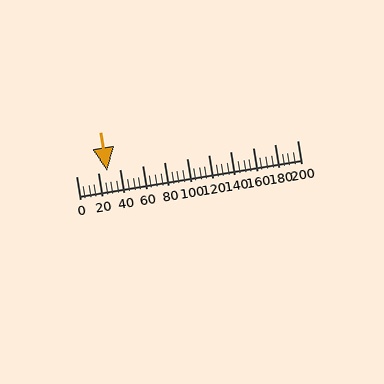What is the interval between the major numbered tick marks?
The major tick marks are spaced 20 units apart.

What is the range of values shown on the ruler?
The ruler shows values from 0 to 200.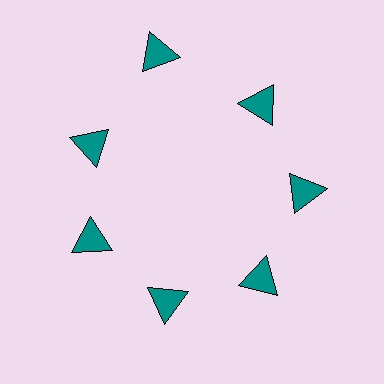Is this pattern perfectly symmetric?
No. The 7 teal triangles are arranged in a ring, but one element near the 12 o'clock position is pushed outward from the center, breaking the 7-fold rotational symmetry.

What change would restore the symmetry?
The symmetry would be restored by moving it inward, back onto the ring so that all 7 triangles sit at equal angles and equal distance from the center.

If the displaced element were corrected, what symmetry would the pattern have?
It would have 7-fold rotational symmetry — the pattern would map onto itself every 51 degrees.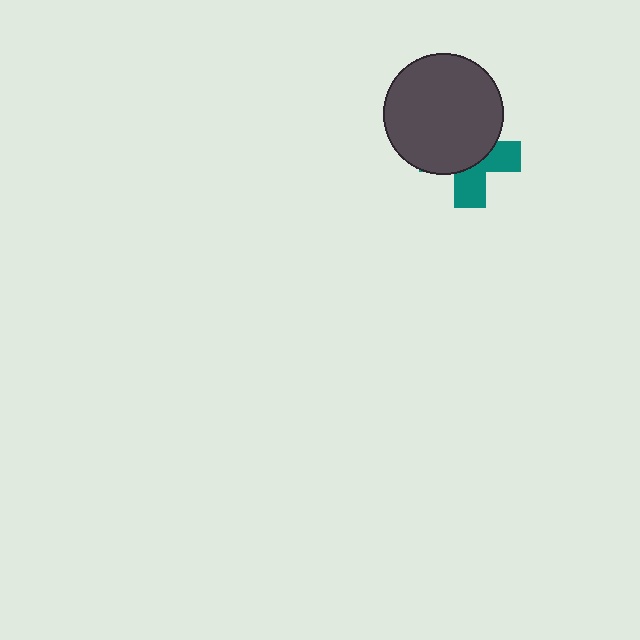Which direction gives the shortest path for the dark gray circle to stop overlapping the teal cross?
Moving toward the upper-left gives the shortest separation.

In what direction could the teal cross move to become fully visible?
The teal cross could move toward the lower-right. That would shift it out from behind the dark gray circle entirely.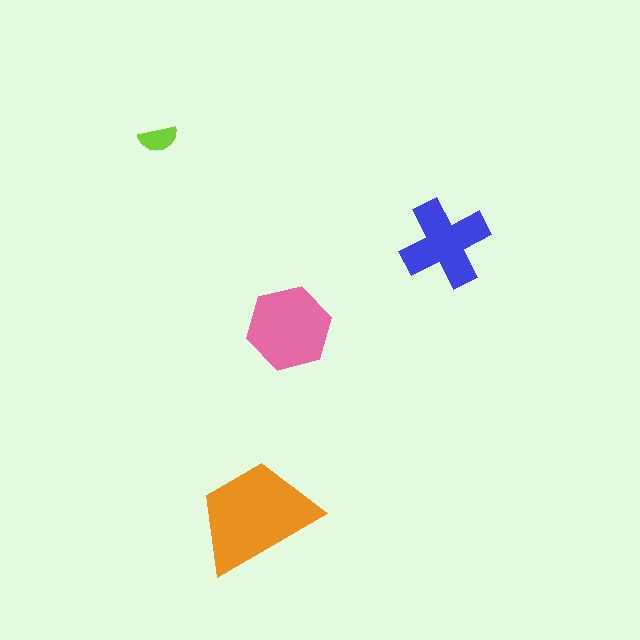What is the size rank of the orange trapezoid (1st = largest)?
1st.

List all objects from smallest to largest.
The lime semicircle, the blue cross, the pink hexagon, the orange trapezoid.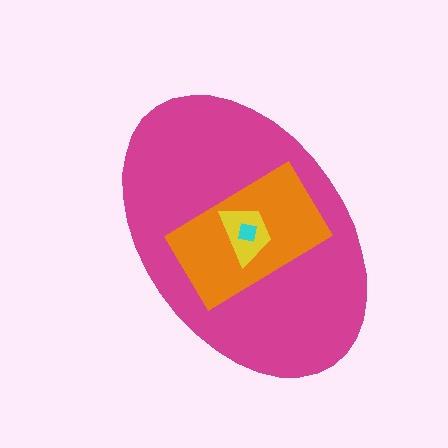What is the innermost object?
The cyan square.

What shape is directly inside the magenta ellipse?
The orange rectangle.